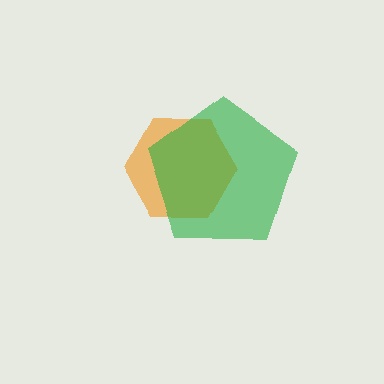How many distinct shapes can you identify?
There are 2 distinct shapes: an orange hexagon, a green pentagon.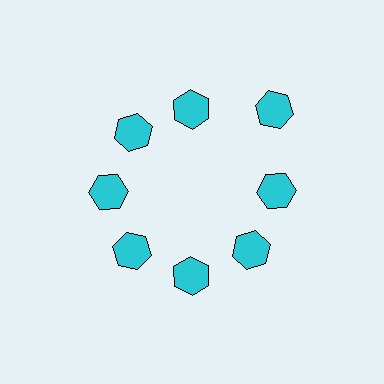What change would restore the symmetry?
The symmetry would be restored by moving it inward, back onto the ring so that all 8 hexagons sit at equal angles and equal distance from the center.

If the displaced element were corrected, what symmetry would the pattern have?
It would have 8-fold rotational symmetry — the pattern would map onto itself every 45 degrees.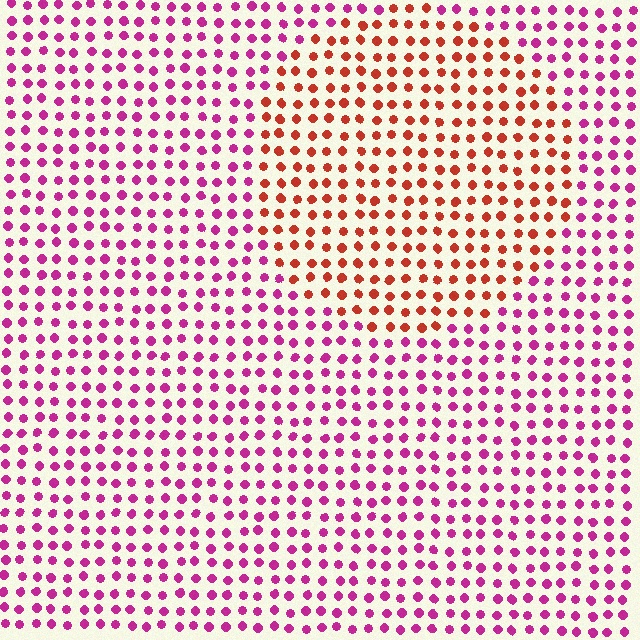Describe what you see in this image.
The image is filled with small magenta elements in a uniform arrangement. A circle-shaped region is visible where the elements are tinted to a slightly different hue, forming a subtle color boundary.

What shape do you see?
I see a circle.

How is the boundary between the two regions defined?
The boundary is defined purely by a slight shift in hue (about 48 degrees). Spacing, size, and orientation are identical on both sides.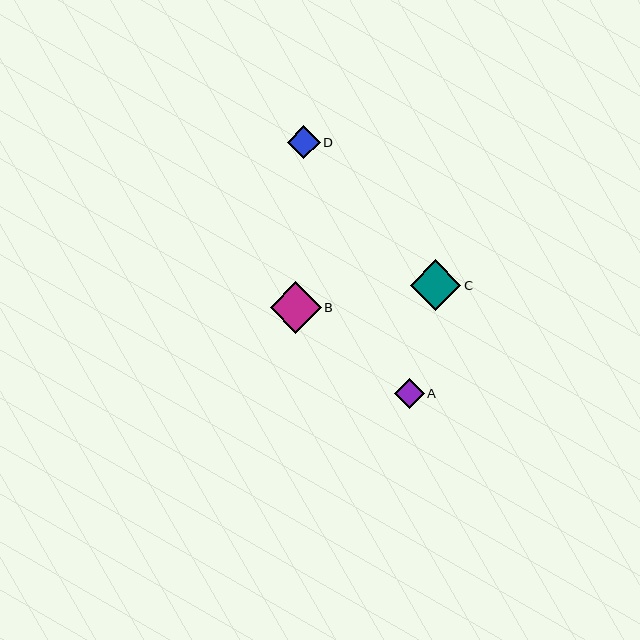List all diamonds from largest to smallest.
From largest to smallest: B, C, D, A.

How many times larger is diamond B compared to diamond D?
Diamond B is approximately 1.6 times the size of diamond D.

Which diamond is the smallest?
Diamond A is the smallest with a size of approximately 30 pixels.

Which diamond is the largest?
Diamond B is the largest with a size of approximately 51 pixels.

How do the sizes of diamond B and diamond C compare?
Diamond B and diamond C are approximately the same size.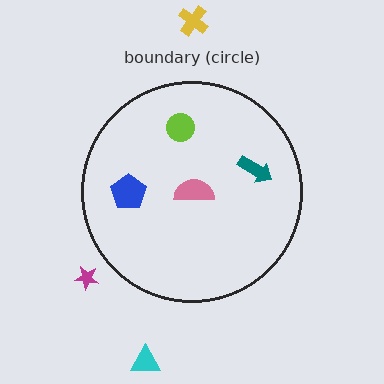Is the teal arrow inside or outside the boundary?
Inside.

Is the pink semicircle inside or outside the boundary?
Inside.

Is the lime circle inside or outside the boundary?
Inside.